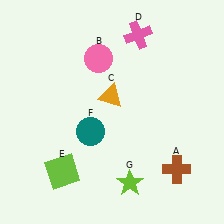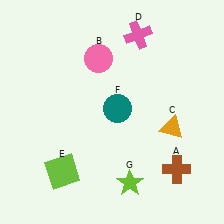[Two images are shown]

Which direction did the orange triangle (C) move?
The orange triangle (C) moved right.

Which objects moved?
The objects that moved are: the orange triangle (C), the teal circle (F).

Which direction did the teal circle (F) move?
The teal circle (F) moved right.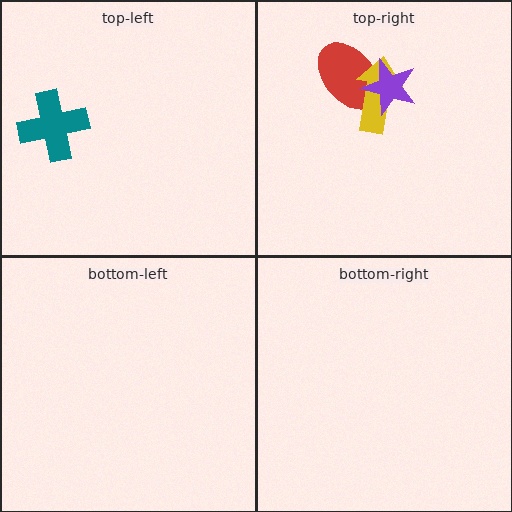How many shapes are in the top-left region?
1.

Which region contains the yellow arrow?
The top-right region.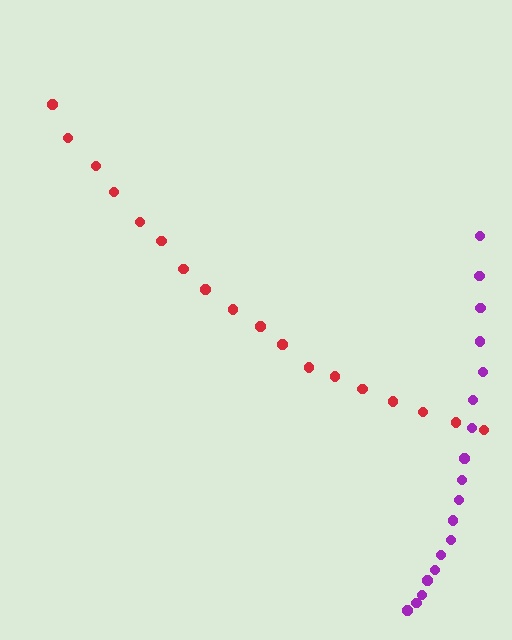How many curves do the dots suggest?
There are 2 distinct paths.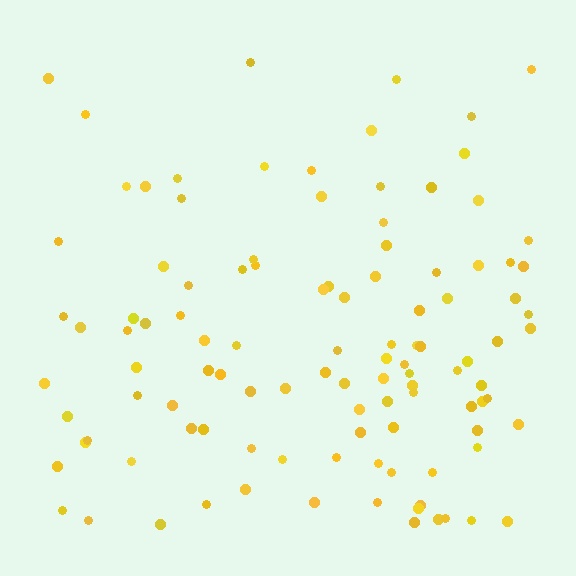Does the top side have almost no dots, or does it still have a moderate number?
Still a moderate number, just noticeably fewer than the bottom.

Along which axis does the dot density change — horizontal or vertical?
Vertical.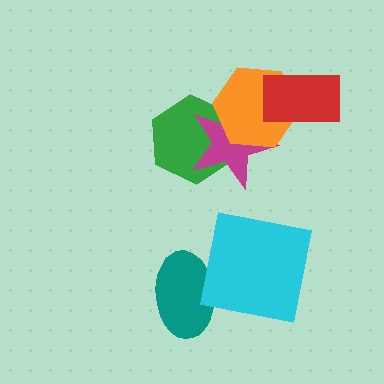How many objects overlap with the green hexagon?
2 objects overlap with the green hexagon.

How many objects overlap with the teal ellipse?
1 object overlaps with the teal ellipse.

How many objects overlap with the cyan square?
1 object overlaps with the cyan square.